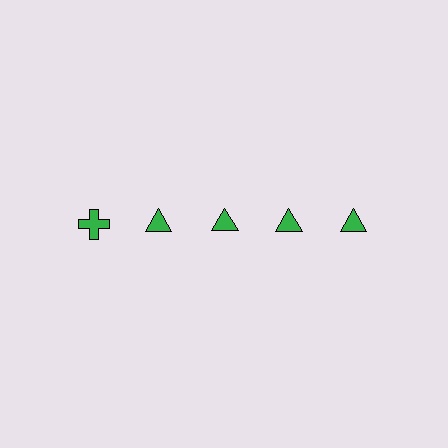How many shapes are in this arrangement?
There are 5 shapes arranged in a grid pattern.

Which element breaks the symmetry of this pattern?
The green cross in the top row, leftmost column breaks the symmetry. All other shapes are green triangles.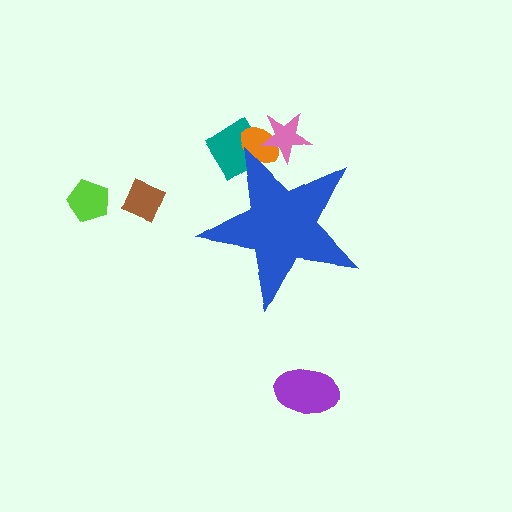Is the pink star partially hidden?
Yes, the pink star is partially hidden behind the blue star.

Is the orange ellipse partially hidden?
Yes, the orange ellipse is partially hidden behind the blue star.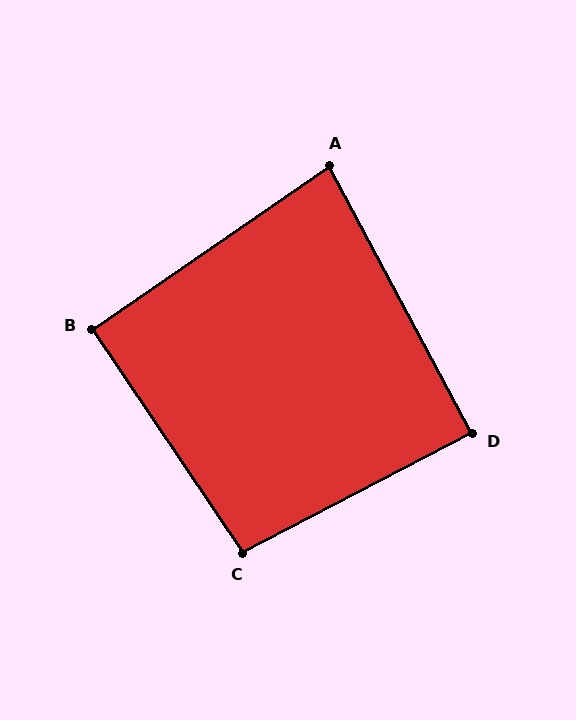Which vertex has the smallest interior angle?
A, at approximately 84 degrees.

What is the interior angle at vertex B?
Approximately 91 degrees (approximately right).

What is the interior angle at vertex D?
Approximately 89 degrees (approximately right).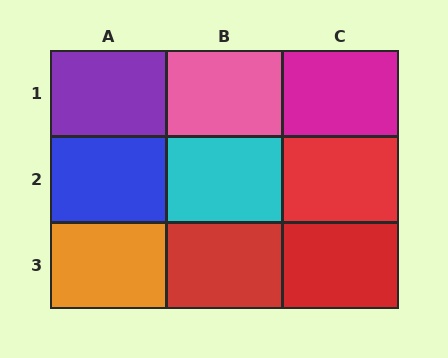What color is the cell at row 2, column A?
Blue.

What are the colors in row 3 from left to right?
Orange, red, red.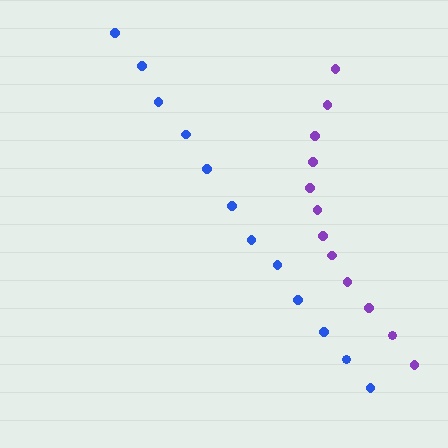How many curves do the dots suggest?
There are 2 distinct paths.